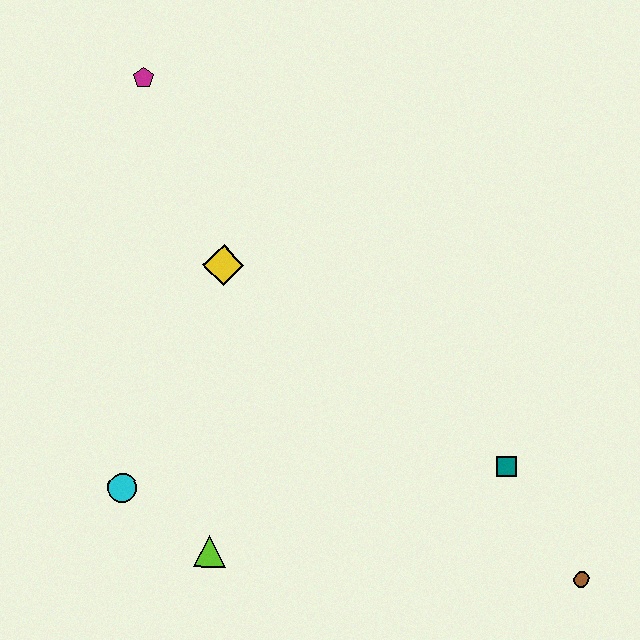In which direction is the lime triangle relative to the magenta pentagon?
The lime triangle is below the magenta pentagon.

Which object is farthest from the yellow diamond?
The brown circle is farthest from the yellow diamond.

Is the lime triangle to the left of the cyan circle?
No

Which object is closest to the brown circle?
The teal square is closest to the brown circle.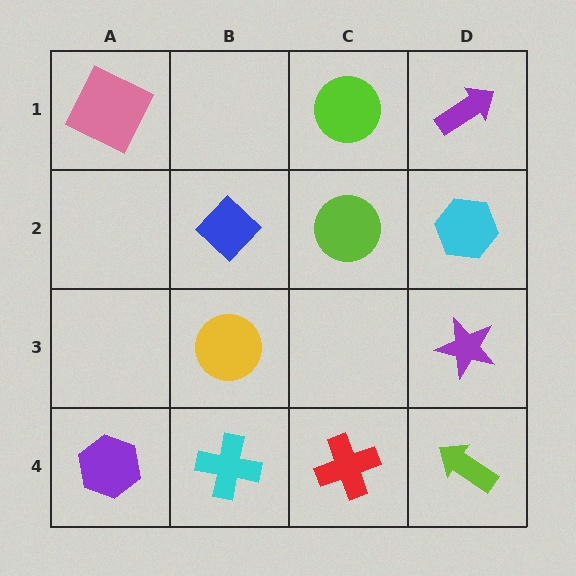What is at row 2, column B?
A blue diamond.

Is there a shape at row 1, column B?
No, that cell is empty.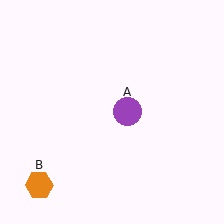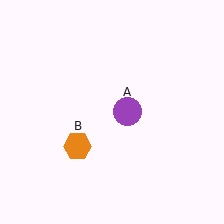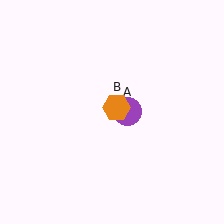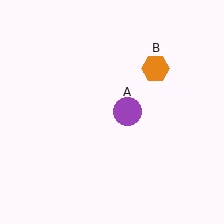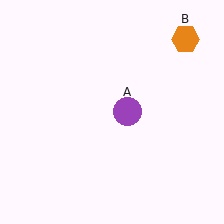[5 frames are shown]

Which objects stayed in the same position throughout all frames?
Purple circle (object A) remained stationary.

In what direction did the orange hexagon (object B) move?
The orange hexagon (object B) moved up and to the right.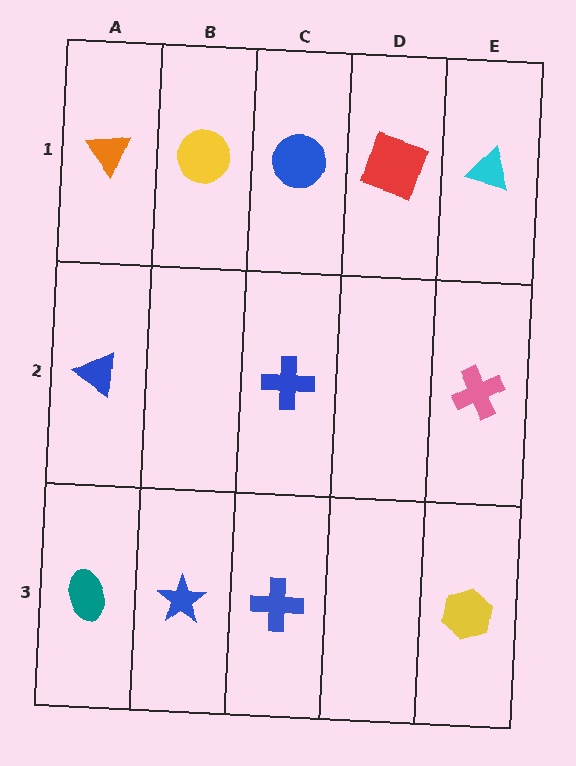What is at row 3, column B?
A blue star.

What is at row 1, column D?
A red square.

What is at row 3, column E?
A yellow hexagon.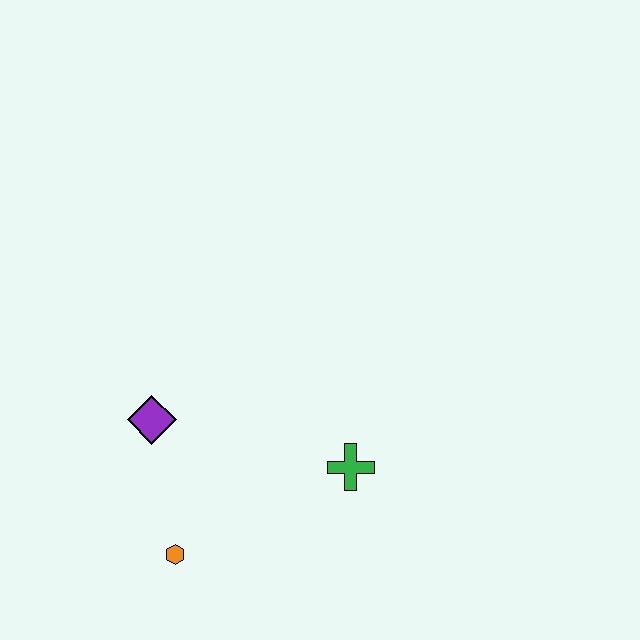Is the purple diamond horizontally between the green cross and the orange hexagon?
No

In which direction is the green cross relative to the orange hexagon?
The green cross is to the right of the orange hexagon.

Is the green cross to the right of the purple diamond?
Yes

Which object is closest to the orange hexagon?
The purple diamond is closest to the orange hexagon.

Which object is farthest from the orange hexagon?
The green cross is farthest from the orange hexagon.